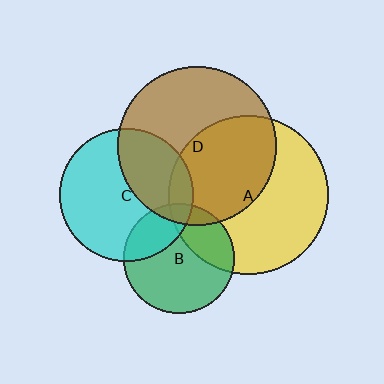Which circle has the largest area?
Circle D (brown).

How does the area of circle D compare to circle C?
Approximately 1.4 times.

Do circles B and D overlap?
Yes.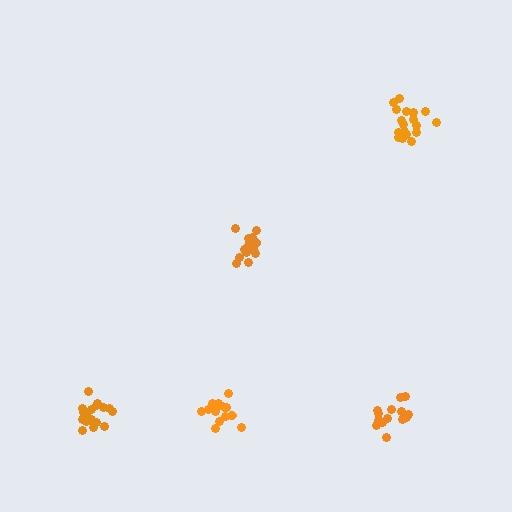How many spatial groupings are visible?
There are 5 spatial groupings.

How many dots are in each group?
Group 1: 18 dots, Group 2: 14 dots, Group 3: 15 dots, Group 4: 14 dots, Group 5: 18 dots (79 total).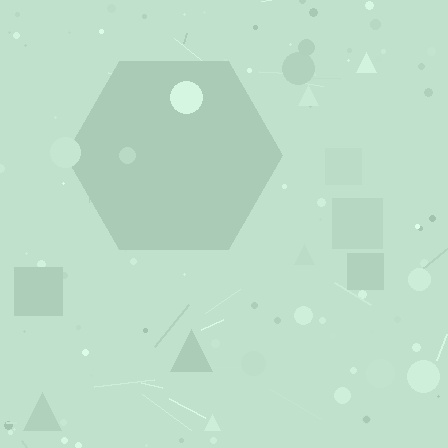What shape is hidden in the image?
A hexagon is hidden in the image.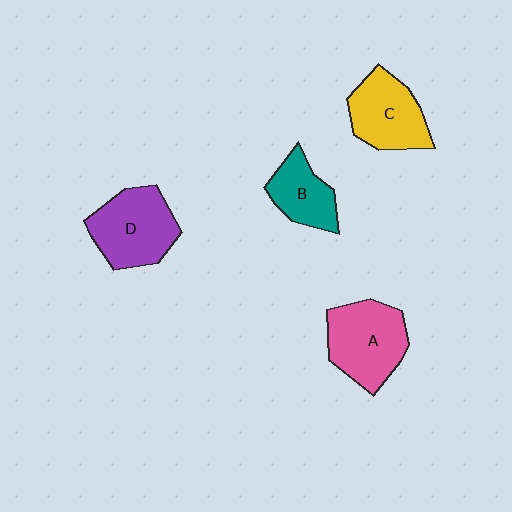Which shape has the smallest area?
Shape B (teal).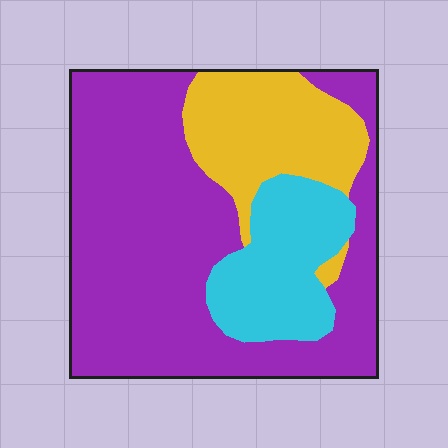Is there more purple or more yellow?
Purple.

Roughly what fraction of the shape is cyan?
Cyan covers 18% of the shape.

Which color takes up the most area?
Purple, at roughly 60%.